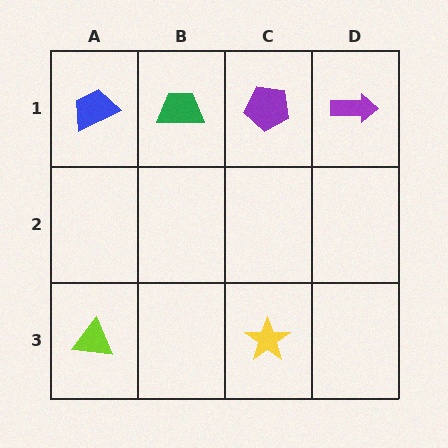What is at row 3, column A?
A lime triangle.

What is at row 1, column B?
A green trapezoid.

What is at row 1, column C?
A purple pentagon.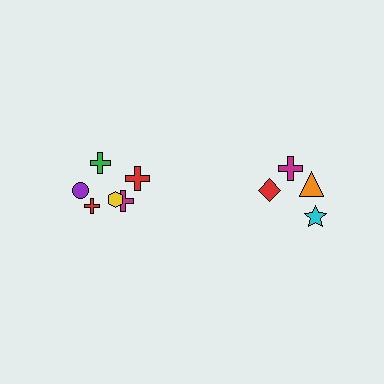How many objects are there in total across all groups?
There are 10 objects.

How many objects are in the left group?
There are 6 objects.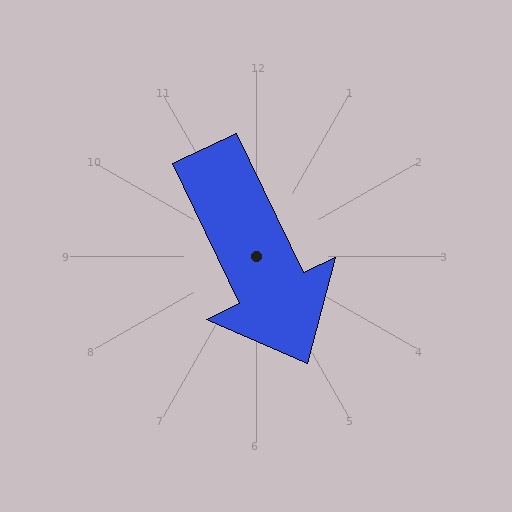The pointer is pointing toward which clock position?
Roughly 5 o'clock.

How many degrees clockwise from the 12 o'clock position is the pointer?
Approximately 154 degrees.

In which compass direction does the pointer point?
Southeast.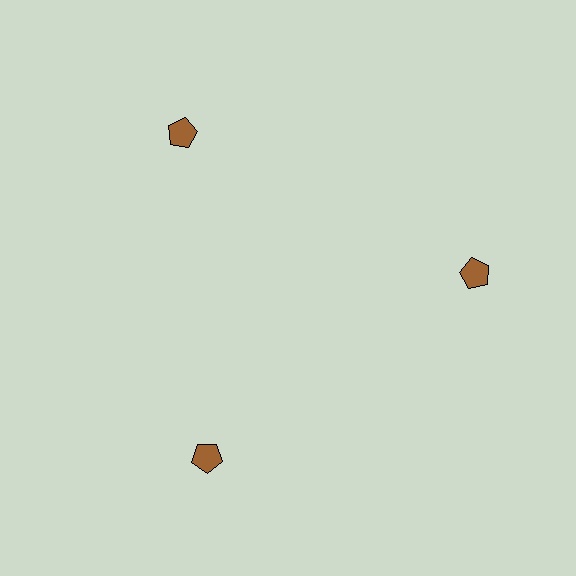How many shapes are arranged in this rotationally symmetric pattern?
There are 3 shapes, arranged in 3 groups of 1.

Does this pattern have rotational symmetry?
Yes, this pattern has 3-fold rotational symmetry. It looks the same after rotating 120 degrees around the center.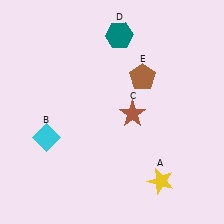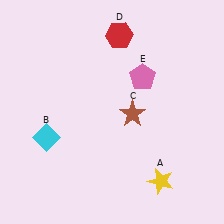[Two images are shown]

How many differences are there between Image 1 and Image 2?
There are 2 differences between the two images.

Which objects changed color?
D changed from teal to red. E changed from brown to pink.